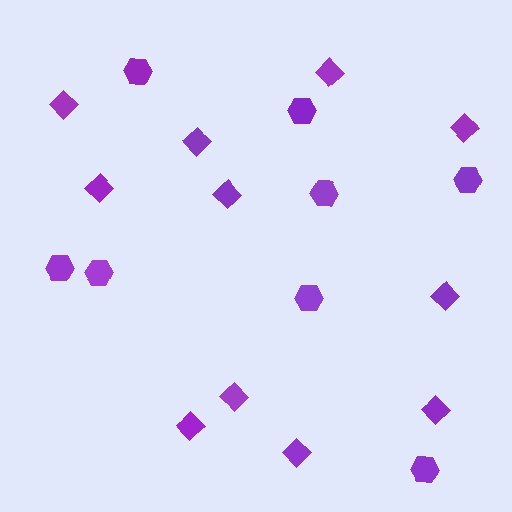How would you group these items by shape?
There are 2 groups: one group of diamonds (11) and one group of hexagons (8).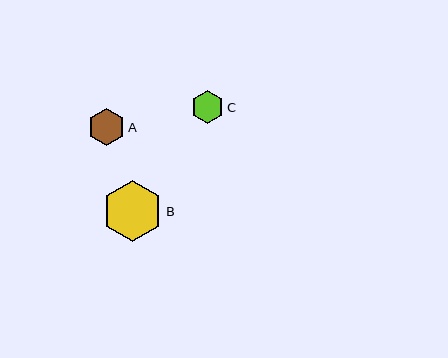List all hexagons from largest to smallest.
From largest to smallest: B, A, C.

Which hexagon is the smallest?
Hexagon C is the smallest with a size of approximately 33 pixels.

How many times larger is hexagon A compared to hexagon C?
Hexagon A is approximately 1.1 times the size of hexagon C.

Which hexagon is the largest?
Hexagon B is the largest with a size of approximately 60 pixels.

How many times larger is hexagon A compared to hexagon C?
Hexagon A is approximately 1.1 times the size of hexagon C.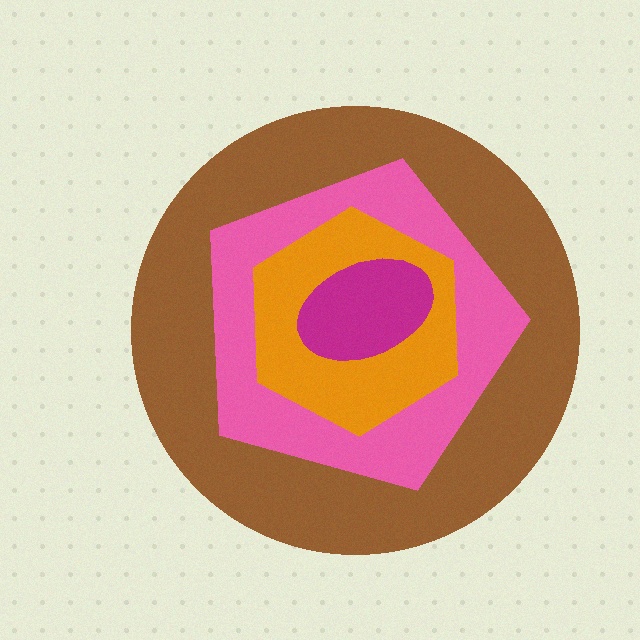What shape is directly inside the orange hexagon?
The magenta ellipse.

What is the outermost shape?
The brown circle.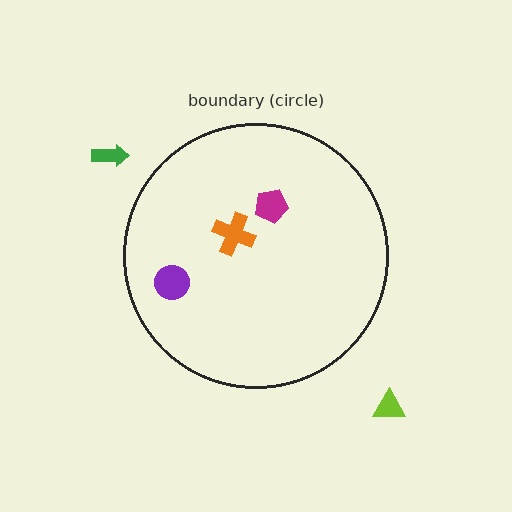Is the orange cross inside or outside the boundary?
Inside.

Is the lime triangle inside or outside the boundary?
Outside.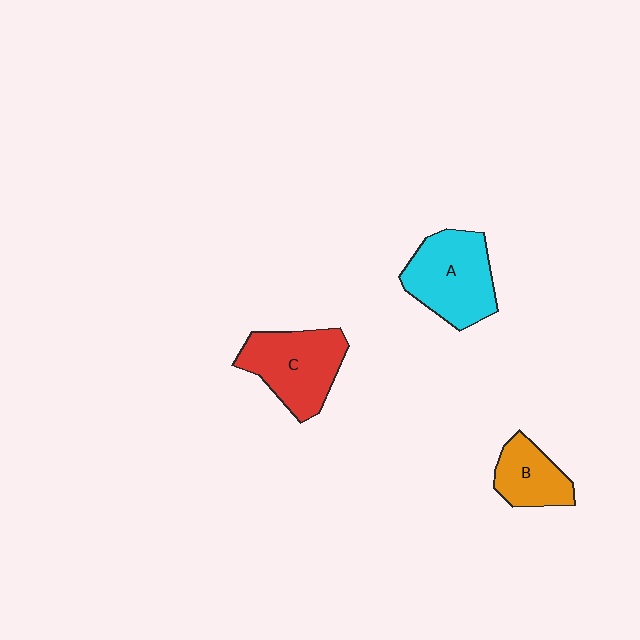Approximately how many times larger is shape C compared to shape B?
Approximately 1.6 times.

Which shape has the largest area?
Shape A (cyan).